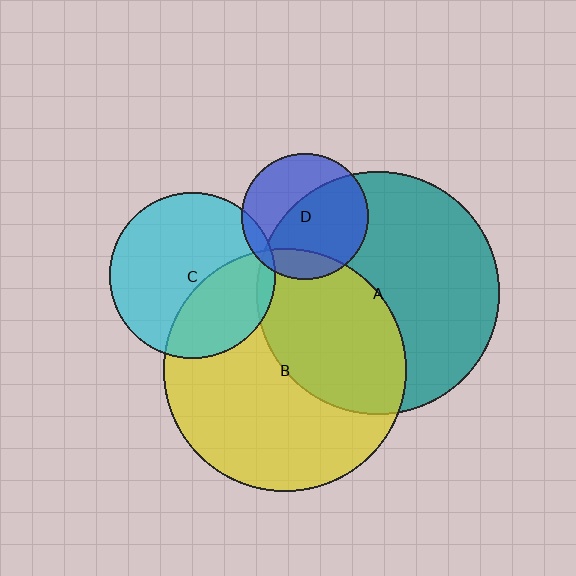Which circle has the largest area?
Circle B (yellow).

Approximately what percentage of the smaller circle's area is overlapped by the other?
Approximately 15%.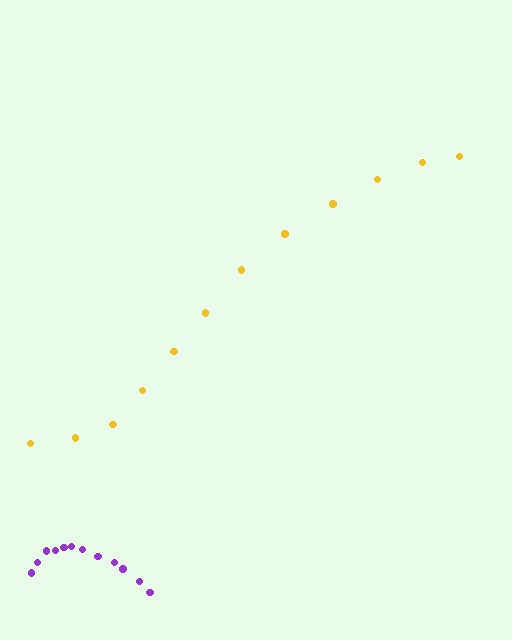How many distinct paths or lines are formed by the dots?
There are 2 distinct paths.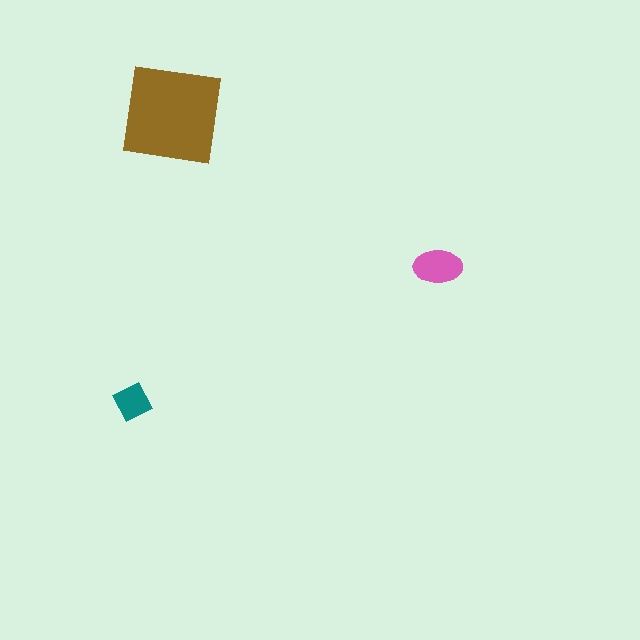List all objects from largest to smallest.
The brown square, the pink ellipse, the teal square.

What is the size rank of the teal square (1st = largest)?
3rd.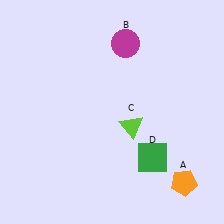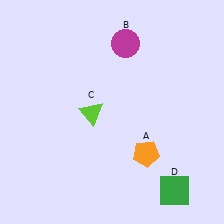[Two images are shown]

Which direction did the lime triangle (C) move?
The lime triangle (C) moved left.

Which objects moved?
The objects that moved are: the orange pentagon (A), the lime triangle (C), the green square (D).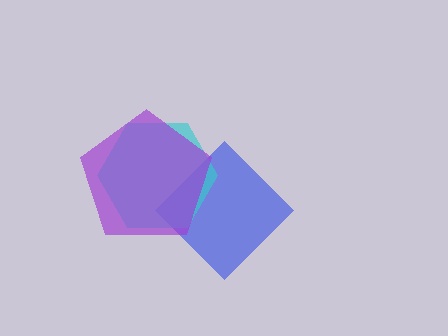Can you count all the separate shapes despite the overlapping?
Yes, there are 3 separate shapes.